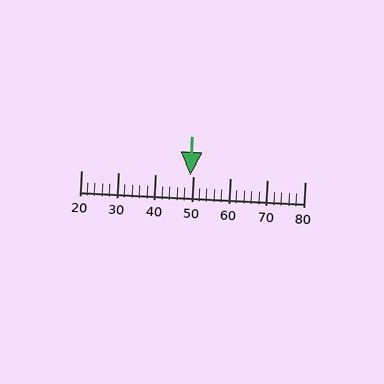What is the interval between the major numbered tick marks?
The major tick marks are spaced 10 units apart.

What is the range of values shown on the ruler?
The ruler shows values from 20 to 80.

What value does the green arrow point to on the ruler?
The green arrow points to approximately 49.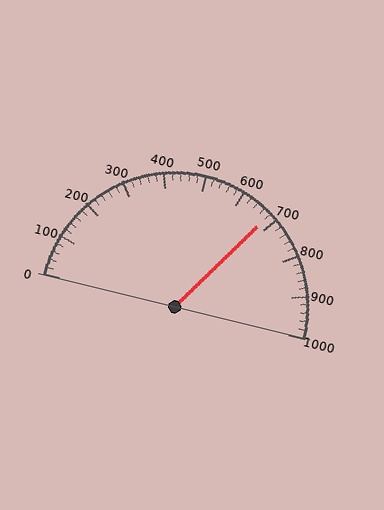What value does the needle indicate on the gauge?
The needle indicates approximately 680.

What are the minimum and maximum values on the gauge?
The gauge ranges from 0 to 1000.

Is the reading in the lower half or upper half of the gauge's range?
The reading is in the upper half of the range (0 to 1000).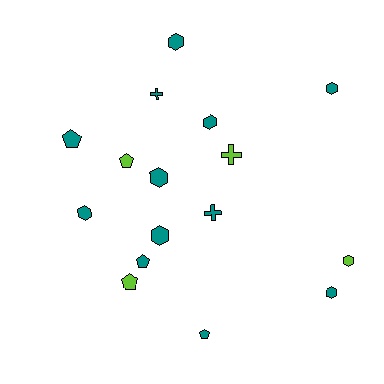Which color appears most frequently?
Teal, with 12 objects.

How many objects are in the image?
There are 16 objects.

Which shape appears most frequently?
Hexagon, with 8 objects.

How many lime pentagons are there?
There are 2 lime pentagons.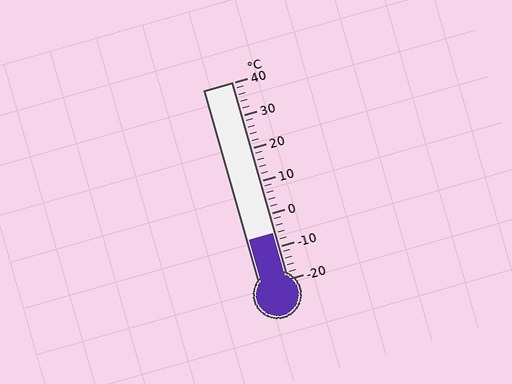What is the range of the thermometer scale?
The thermometer scale ranges from -20°C to 40°C.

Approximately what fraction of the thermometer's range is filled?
The thermometer is filled to approximately 25% of its range.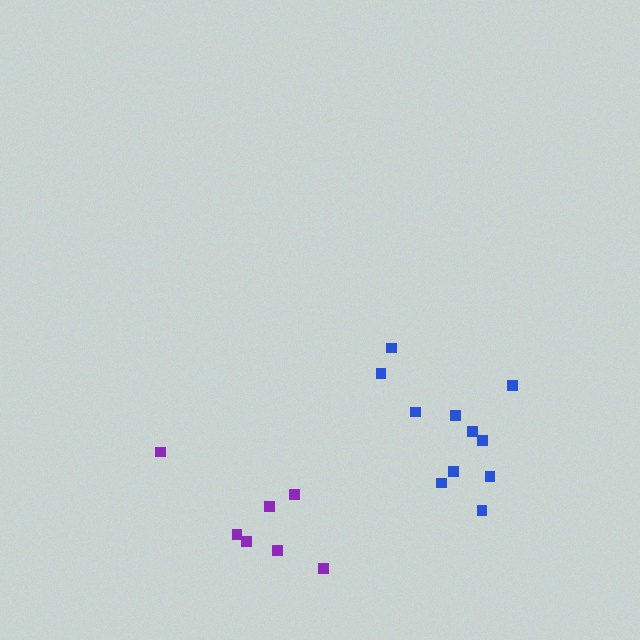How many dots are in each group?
Group 1: 7 dots, Group 2: 11 dots (18 total).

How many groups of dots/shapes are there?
There are 2 groups.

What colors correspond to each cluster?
The clusters are colored: purple, blue.